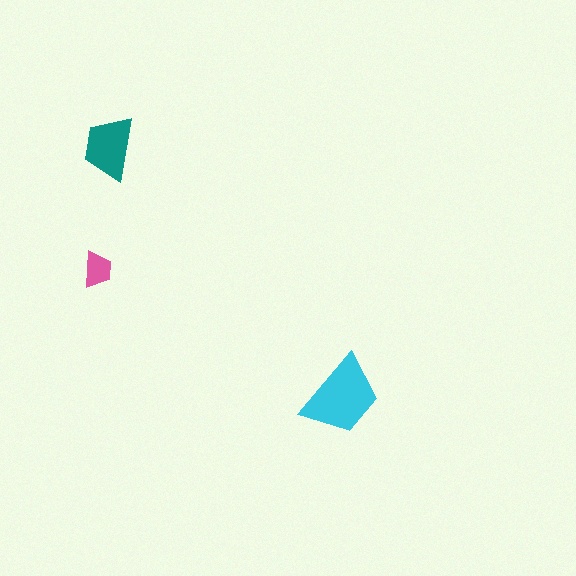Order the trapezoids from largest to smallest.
the cyan one, the teal one, the pink one.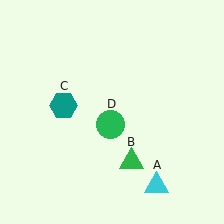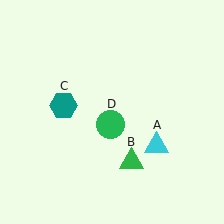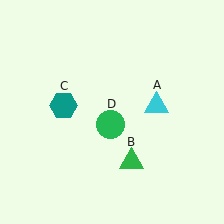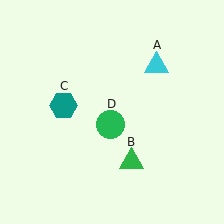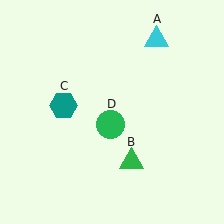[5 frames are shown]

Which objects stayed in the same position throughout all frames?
Green triangle (object B) and teal hexagon (object C) and green circle (object D) remained stationary.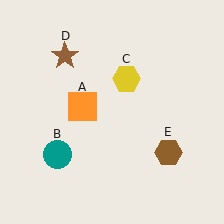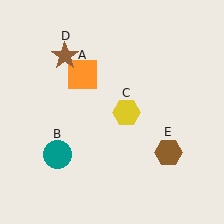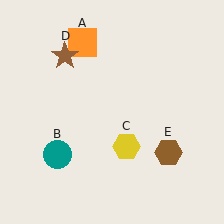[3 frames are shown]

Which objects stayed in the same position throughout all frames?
Teal circle (object B) and brown star (object D) and brown hexagon (object E) remained stationary.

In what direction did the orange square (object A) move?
The orange square (object A) moved up.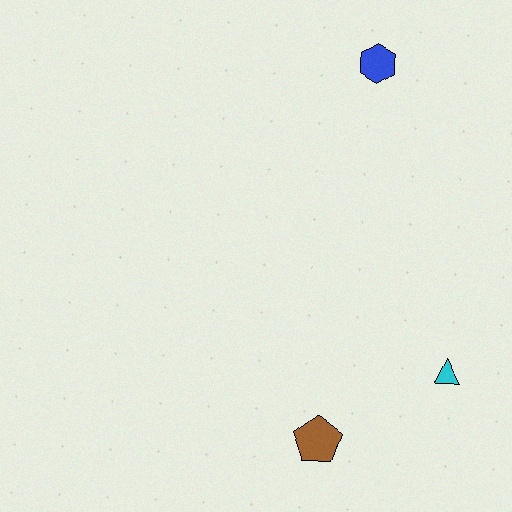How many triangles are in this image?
There is 1 triangle.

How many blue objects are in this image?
There is 1 blue object.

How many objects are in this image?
There are 3 objects.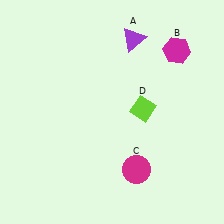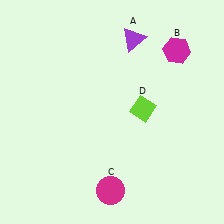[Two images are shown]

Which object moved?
The magenta circle (C) moved left.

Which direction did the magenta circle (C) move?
The magenta circle (C) moved left.